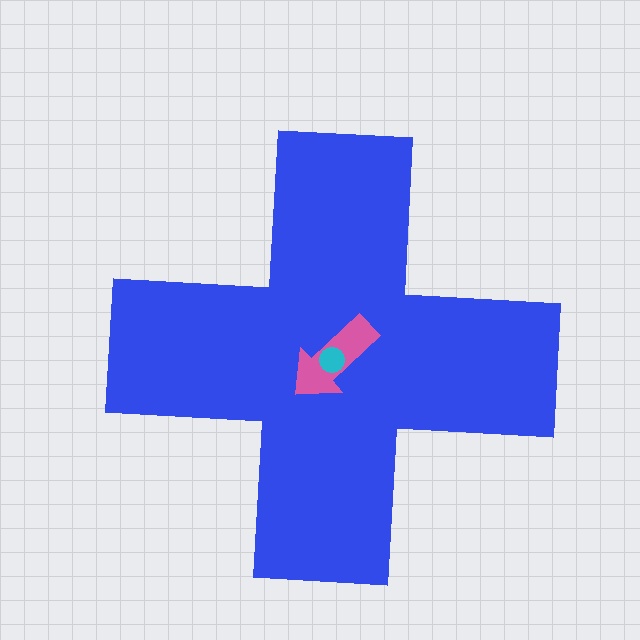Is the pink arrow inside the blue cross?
Yes.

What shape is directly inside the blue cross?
The pink arrow.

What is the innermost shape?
The cyan circle.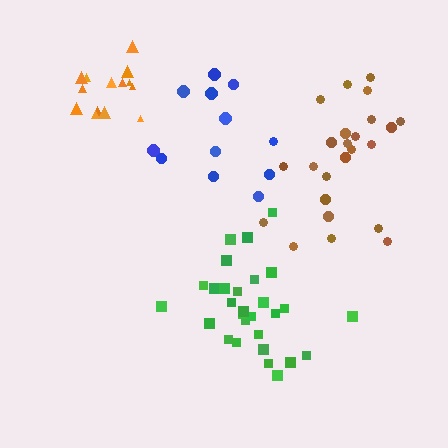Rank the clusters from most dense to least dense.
orange, green, brown, blue.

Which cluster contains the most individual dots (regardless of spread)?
Green (29).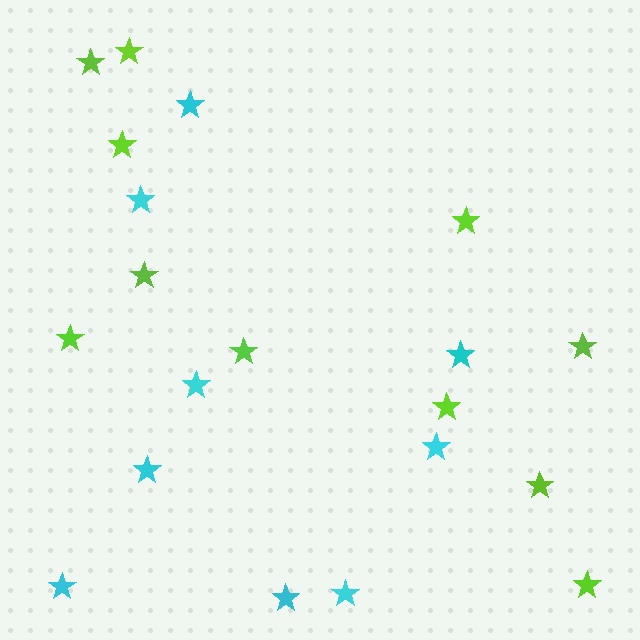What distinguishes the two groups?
There are 2 groups: one group of cyan stars (9) and one group of lime stars (11).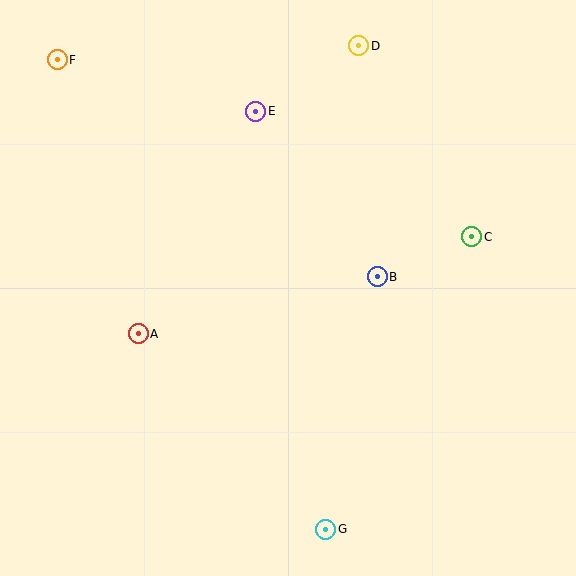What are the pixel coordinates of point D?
Point D is at (359, 46).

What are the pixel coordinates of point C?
Point C is at (472, 237).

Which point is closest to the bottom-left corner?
Point A is closest to the bottom-left corner.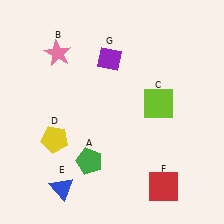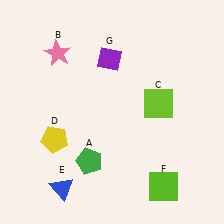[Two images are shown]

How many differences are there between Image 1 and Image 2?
There is 1 difference between the two images.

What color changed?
The square (F) changed from red in Image 1 to lime in Image 2.